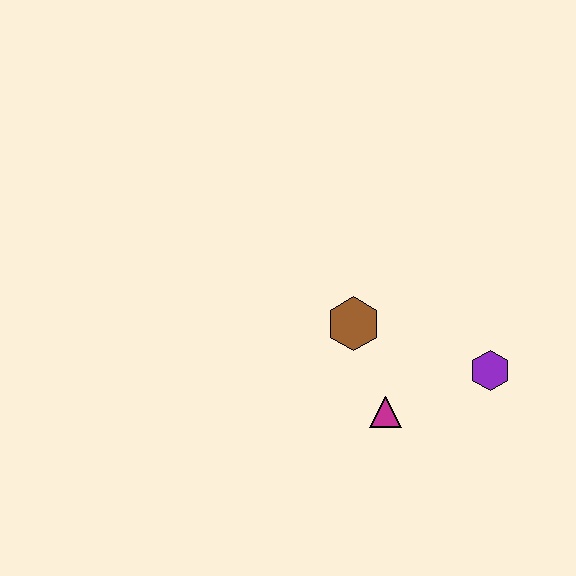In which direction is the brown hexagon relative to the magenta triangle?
The brown hexagon is above the magenta triangle.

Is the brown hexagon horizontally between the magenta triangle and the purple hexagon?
No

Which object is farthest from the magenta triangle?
The purple hexagon is farthest from the magenta triangle.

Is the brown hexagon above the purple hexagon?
Yes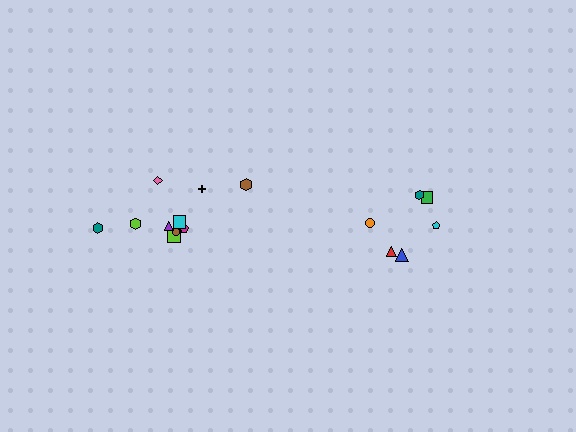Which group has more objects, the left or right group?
The left group.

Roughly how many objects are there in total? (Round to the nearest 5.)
Roughly 15 objects in total.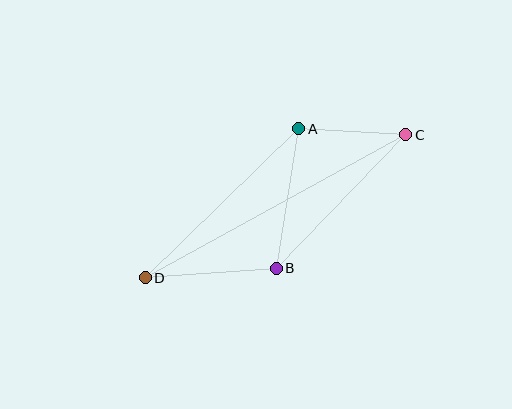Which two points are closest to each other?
Points A and C are closest to each other.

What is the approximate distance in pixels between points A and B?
The distance between A and B is approximately 141 pixels.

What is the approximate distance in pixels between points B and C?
The distance between B and C is approximately 186 pixels.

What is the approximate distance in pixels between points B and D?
The distance between B and D is approximately 131 pixels.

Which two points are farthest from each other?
Points C and D are farthest from each other.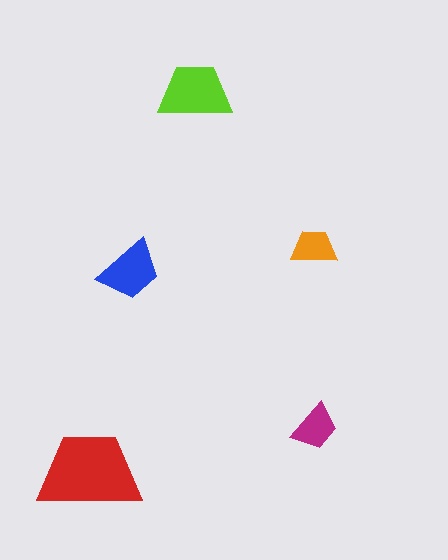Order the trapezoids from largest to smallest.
the red one, the lime one, the blue one, the magenta one, the orange one.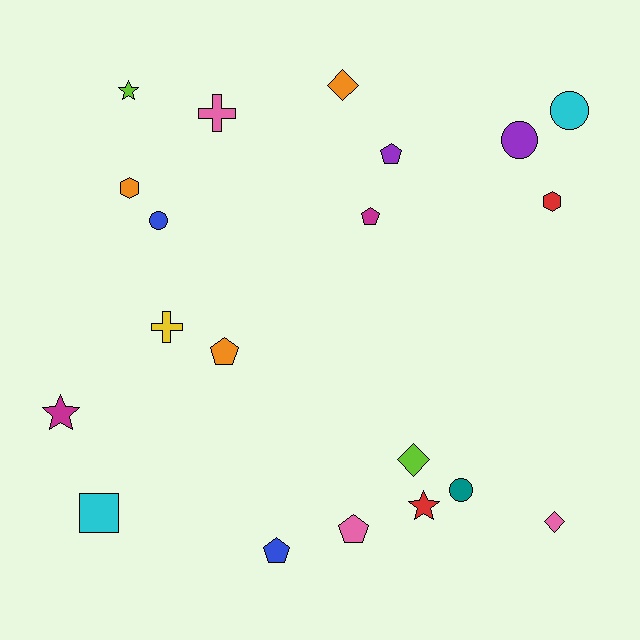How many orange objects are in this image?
There are 3 orange objects.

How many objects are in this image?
There are 20 objects.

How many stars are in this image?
There are 3 stars.